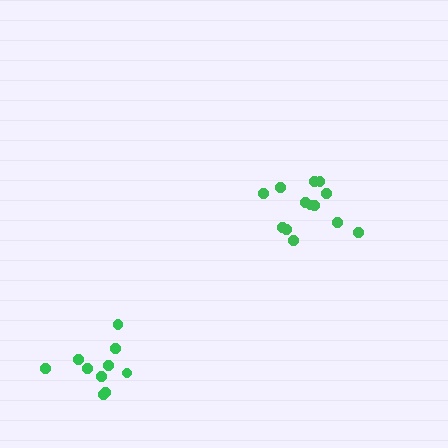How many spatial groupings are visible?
There are 2 spatial groupings.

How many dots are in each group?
Group 1: 13 dots, Group 2: 10 dots (23 total).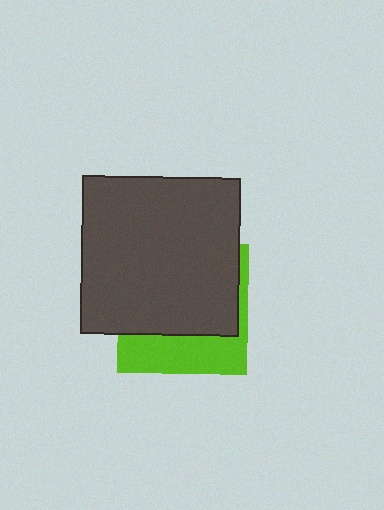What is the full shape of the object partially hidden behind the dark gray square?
The partially hidden object is a lime square.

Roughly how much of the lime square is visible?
A small part of it is visible (roughly 35%).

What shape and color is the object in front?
The object in front is a dark gray square.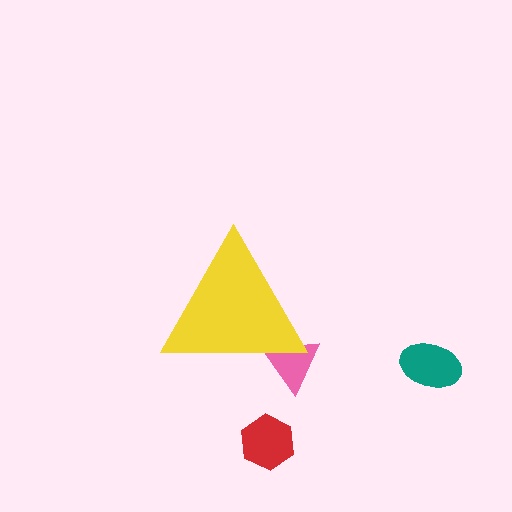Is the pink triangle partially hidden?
Yes, the pink triangle is partially hidden behind the yellow triangle.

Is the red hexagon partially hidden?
No, the red hexagon is fully visible.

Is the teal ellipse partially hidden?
No, the teal ellipse is fully visible.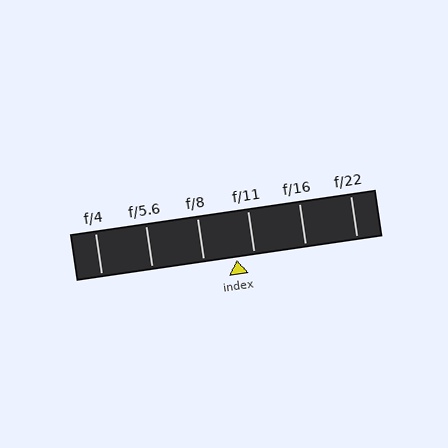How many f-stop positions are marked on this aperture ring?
There are 6 f-stop positions marked.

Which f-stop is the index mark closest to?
The index mark is closest to f/11.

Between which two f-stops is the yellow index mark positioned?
The index mark is between f/8 and f/11.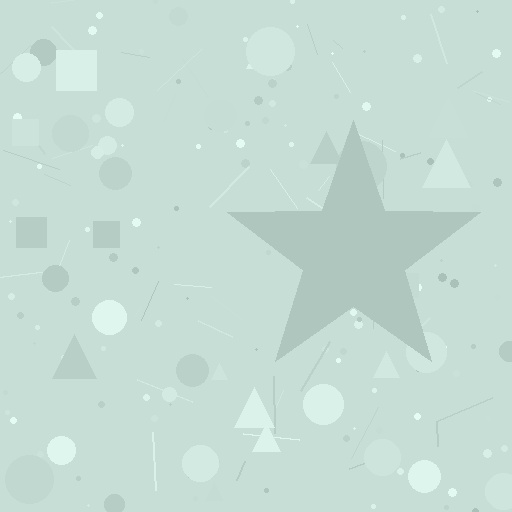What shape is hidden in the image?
A star is hidden in the image.